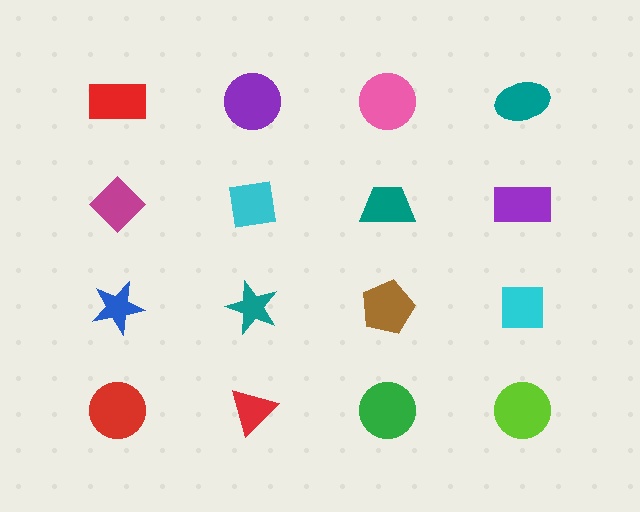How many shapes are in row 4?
4 shapes.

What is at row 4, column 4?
A lime circle.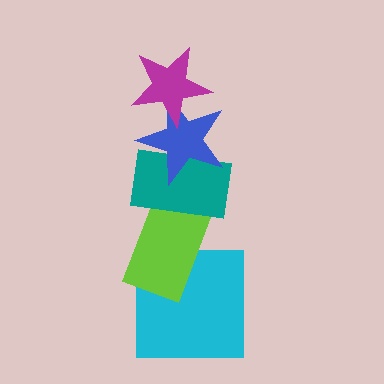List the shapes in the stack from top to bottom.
From top to bottom: the magenta star, the blue star, the teal rectangle, the lime rectangle, the cyan square.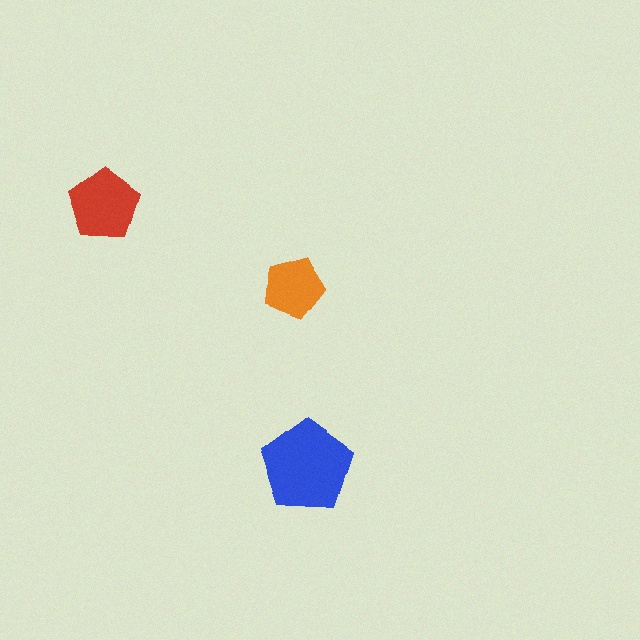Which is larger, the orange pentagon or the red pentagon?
The red one.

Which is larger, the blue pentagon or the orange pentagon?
The blue one.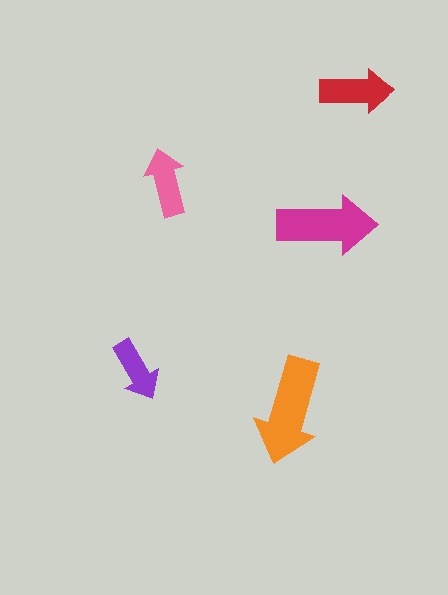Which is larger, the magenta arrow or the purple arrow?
The magenta one.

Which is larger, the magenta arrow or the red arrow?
The magenta one.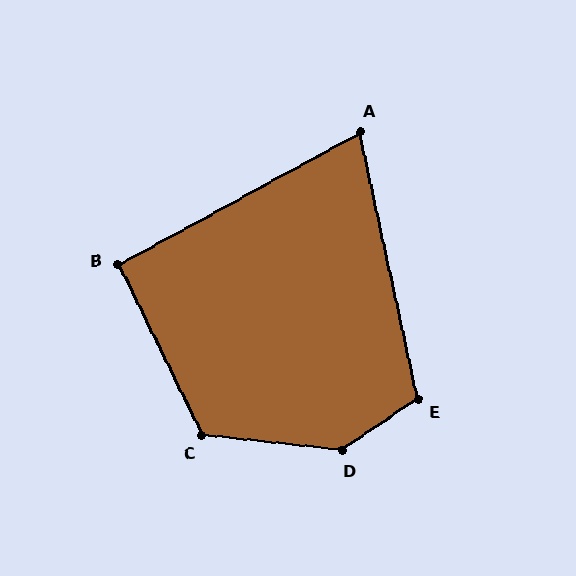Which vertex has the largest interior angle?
D, at approximately 140 degrees.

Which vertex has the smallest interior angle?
A, at approximately 74 degrees.